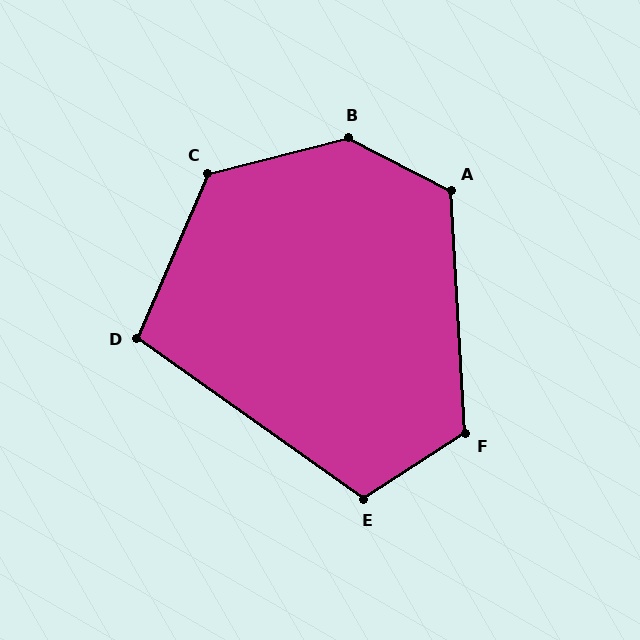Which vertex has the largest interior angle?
B, at approximately 139 degrees.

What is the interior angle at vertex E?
Approximately 112 degrees (obtuse).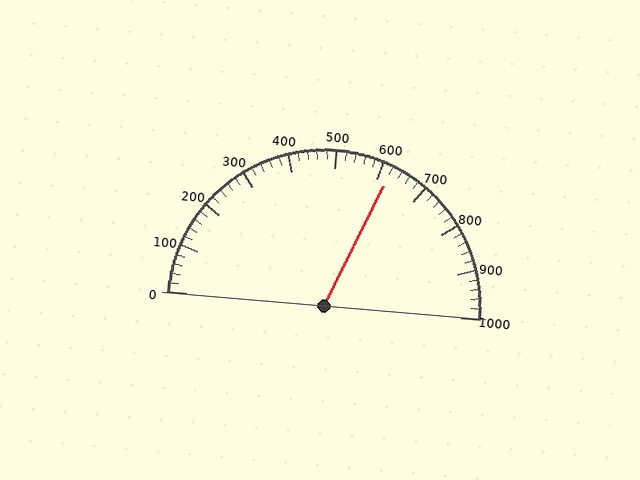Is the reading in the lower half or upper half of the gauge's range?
The reading is in the upper half of the range (0 to 1000).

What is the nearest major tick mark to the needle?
The nearest major tick mark is 600.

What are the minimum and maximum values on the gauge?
The gauge ranges from 0 to 1000.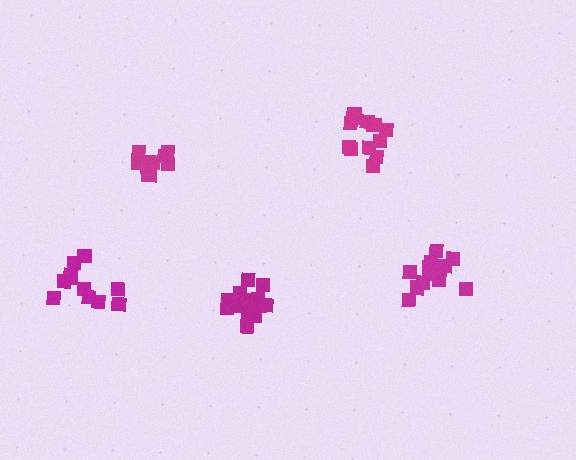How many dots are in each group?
Group 1: 12 dots, Group 2: 11 dots, Group 3: 15 dots, Group 4: 11 dots, Group 5: 14 dots (63 total).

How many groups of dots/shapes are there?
There are 5 groups.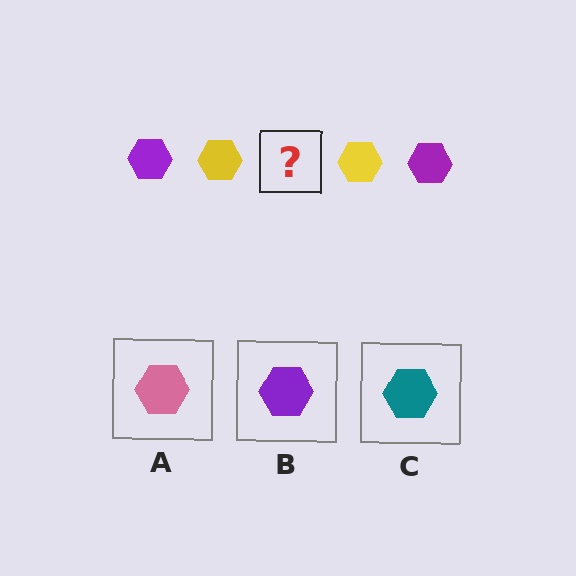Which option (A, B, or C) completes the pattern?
B.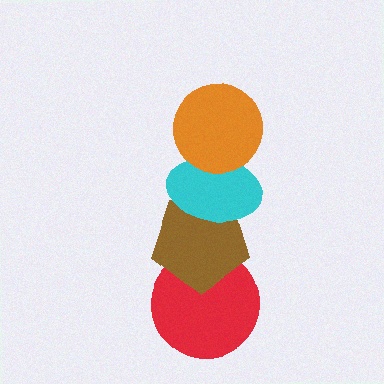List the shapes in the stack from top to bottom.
From top to bottom: the orange circle, the cyan ellipse, the brown pentagon, the red circle.